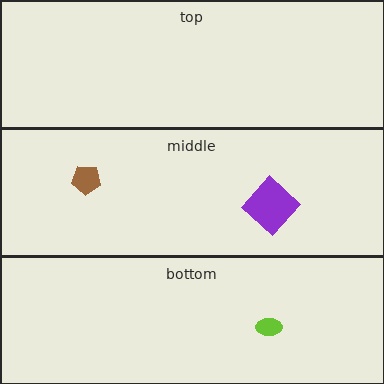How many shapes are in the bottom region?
1.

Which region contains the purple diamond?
The middle region.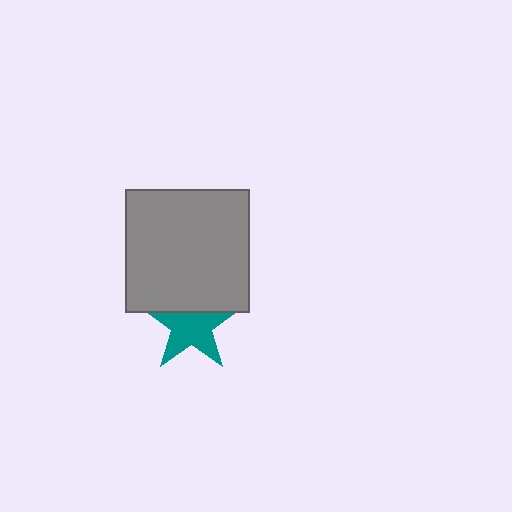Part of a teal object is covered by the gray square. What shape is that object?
It is a star.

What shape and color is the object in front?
The object in front is a gray square.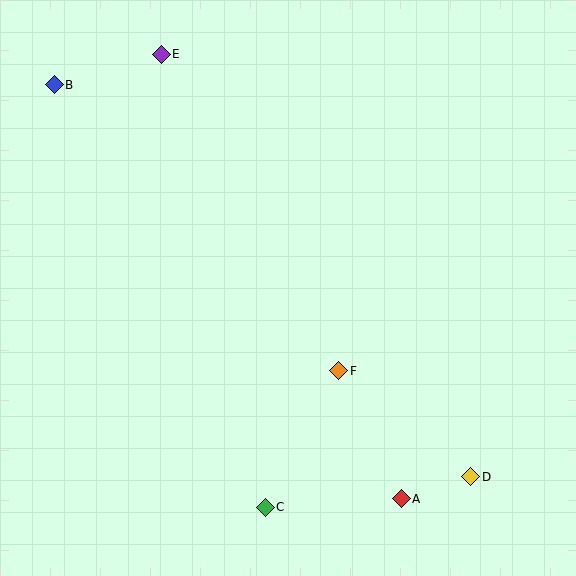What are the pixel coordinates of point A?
Point A is at (401, 499).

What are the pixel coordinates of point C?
Point C is at (265, 507).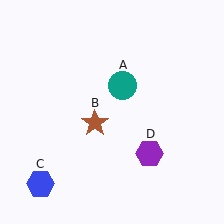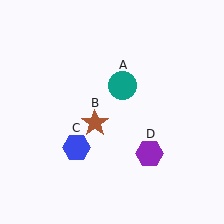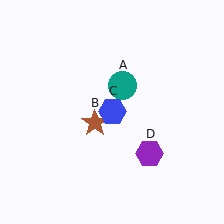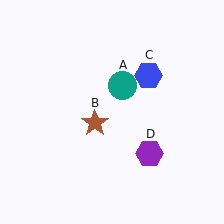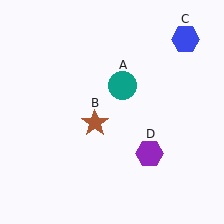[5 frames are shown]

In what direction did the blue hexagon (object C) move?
The blue hexagon (object C) moved up and to the right.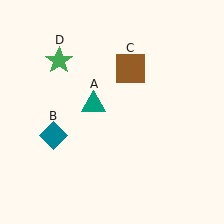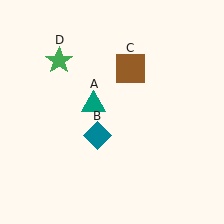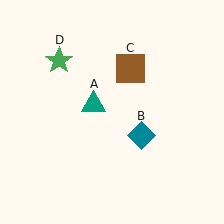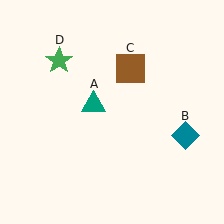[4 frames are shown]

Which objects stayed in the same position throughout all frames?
Teal triangle (object A) and brown square (object C) and green star (object D) remained stationary.